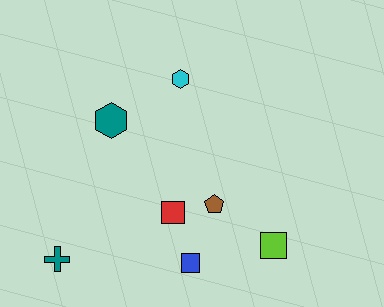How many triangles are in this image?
There are no triangles.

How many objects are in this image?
There are 7 objects.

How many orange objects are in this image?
There are no orange objects.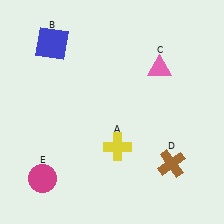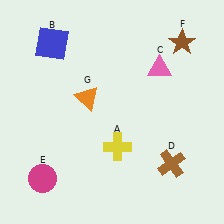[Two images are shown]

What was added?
A brown star (F), an orange triangle (G) were added in Image 2.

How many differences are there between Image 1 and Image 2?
There are 2 differences between the two images.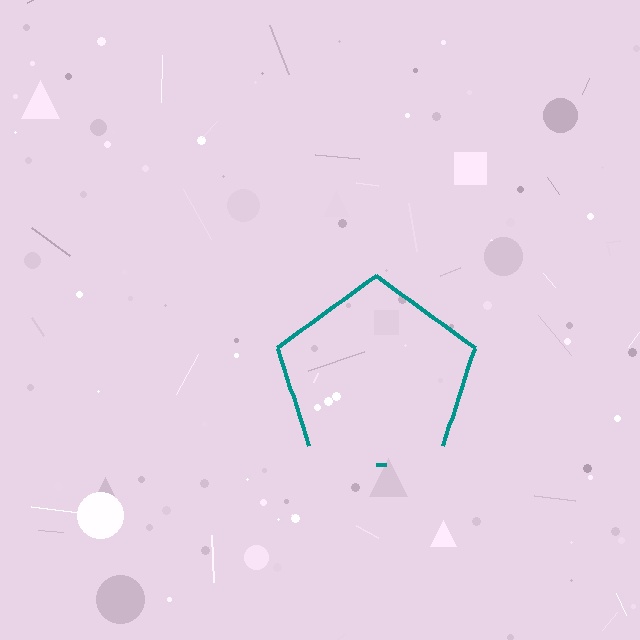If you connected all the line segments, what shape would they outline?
They would outline a pentagon.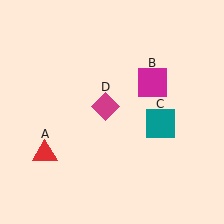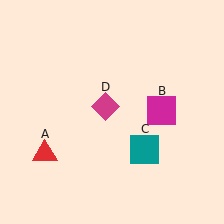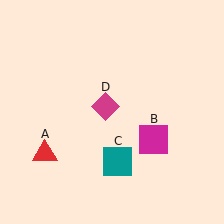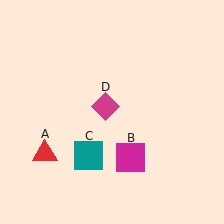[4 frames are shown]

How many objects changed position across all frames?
2 objects changed position: magenta square (object B), teal square (object C).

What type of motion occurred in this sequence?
The magenta square (object B), teal square (object C) rotated clockwise around the center of the scene.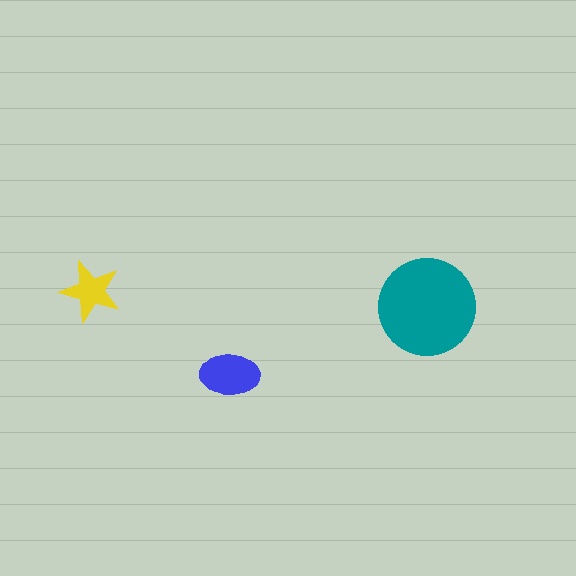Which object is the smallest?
The yellow star.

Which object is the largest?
The teal circle.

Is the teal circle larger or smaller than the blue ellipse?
Larger.